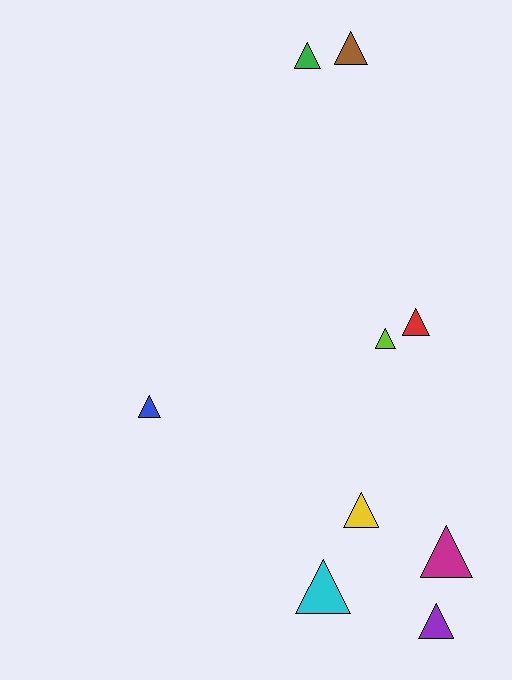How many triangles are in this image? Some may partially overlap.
There are 9 triangles.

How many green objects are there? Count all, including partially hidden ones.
There is 1 green object.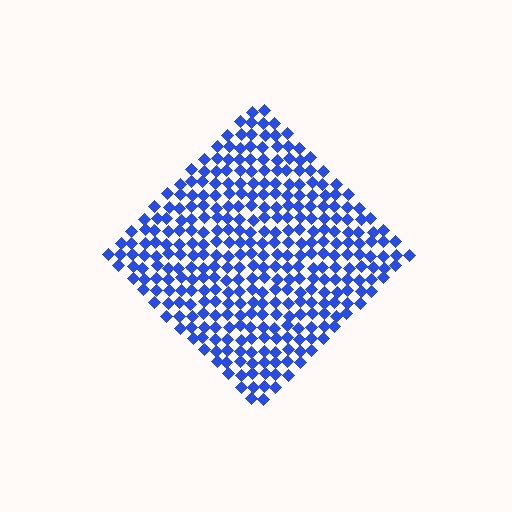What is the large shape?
The large shape is a diamond.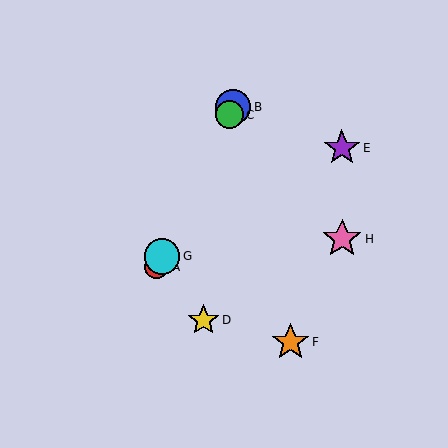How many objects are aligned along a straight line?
4 objects (A, B, C, G) are aligned along a straight line.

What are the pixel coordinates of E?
Object E is at (342, 148).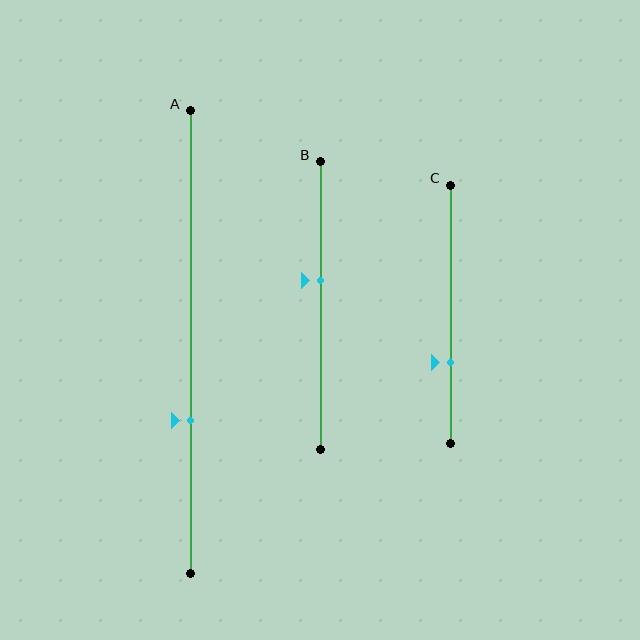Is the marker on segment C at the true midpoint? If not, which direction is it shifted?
No, the marker on segment C is shifted downward by about 19% of the segment length.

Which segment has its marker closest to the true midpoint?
Segment B has its marker closest to the true midpoint.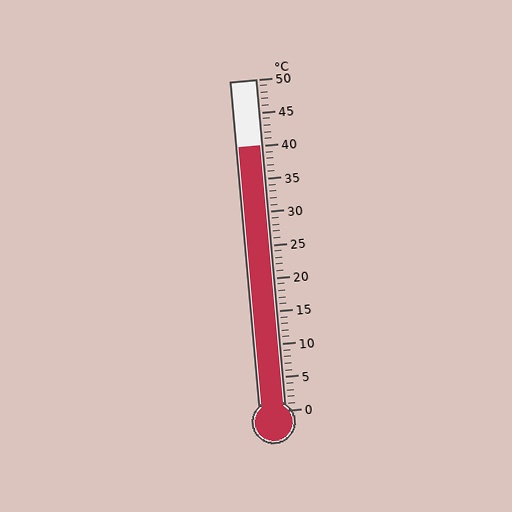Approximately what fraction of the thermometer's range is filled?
The thermometer is filled to approximately 80% of its range.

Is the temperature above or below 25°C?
The temperature is above 25°C.